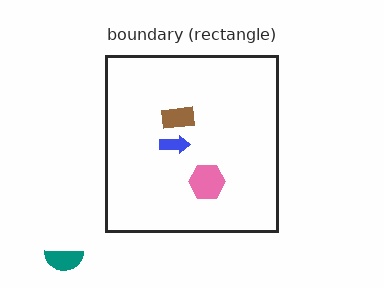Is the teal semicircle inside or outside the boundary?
Outside.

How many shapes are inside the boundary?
3 inside, 1 outside.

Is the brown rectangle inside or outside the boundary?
Inside.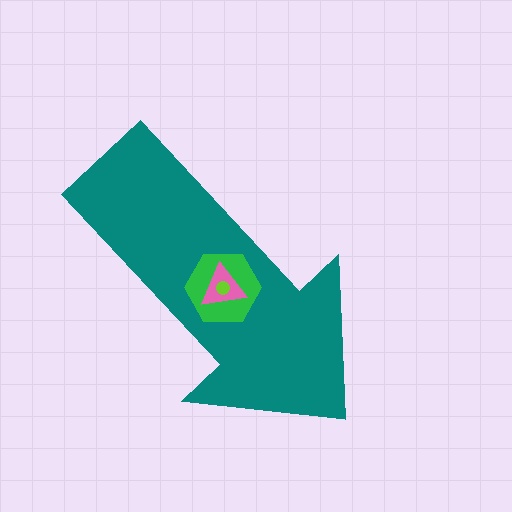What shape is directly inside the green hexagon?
The pink triangle.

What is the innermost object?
The lime circle.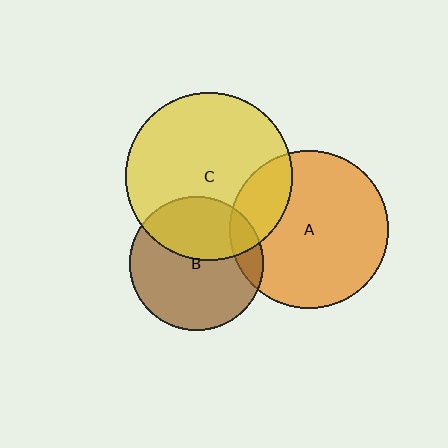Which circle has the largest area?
Circle C (yellow).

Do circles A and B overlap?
Yes.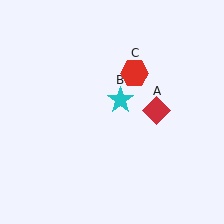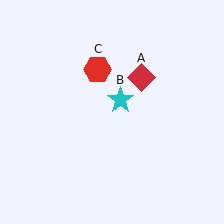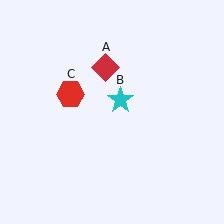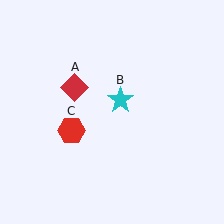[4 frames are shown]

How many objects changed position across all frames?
2 objects changed position: red diamond (object A), red hexagon (object C).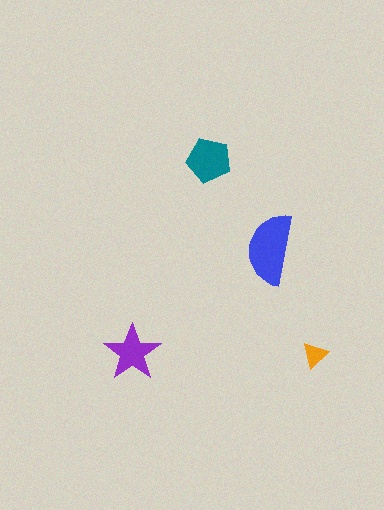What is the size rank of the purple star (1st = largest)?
3rd.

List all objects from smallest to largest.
The orange triangle, the purple star, the teal pentagon, the blue semicircle.